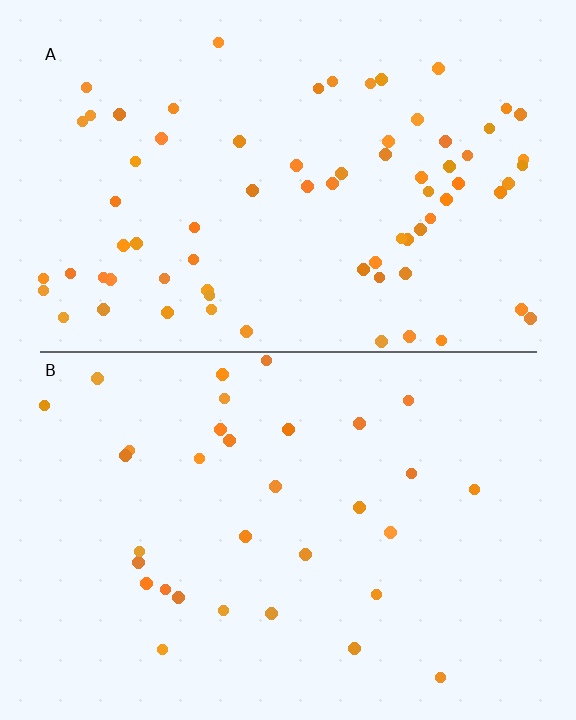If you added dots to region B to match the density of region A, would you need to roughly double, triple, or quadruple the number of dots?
Approximately double.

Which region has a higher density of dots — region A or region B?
A (the top).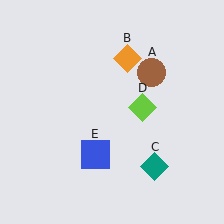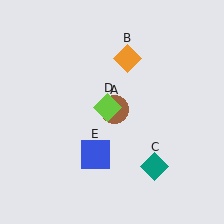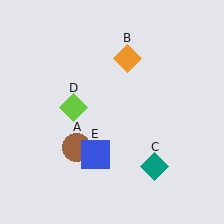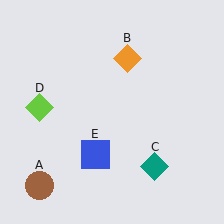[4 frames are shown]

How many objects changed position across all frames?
2 objects changed position: brown circle (object A), lime diamond (object D).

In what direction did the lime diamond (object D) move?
The lime diamond (object D) moved left.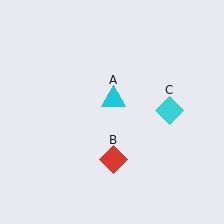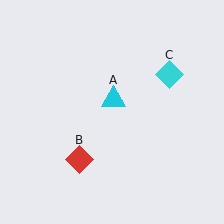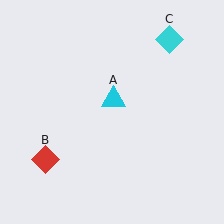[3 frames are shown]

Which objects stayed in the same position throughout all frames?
Cyan triangle (object A) remained stationary.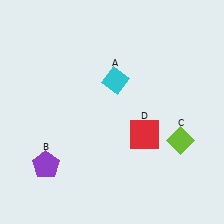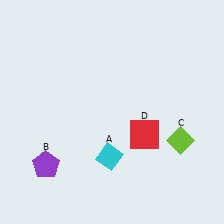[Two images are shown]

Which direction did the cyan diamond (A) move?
The cyan diamond (A) moved down.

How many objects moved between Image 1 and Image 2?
1 object moved between the two images.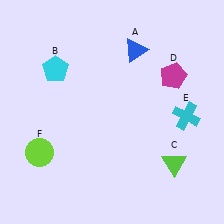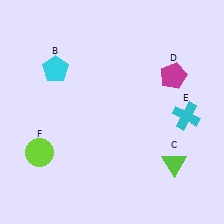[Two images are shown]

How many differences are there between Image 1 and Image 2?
There is 1 difference between the two images.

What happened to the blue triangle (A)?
The blue triangle (A) was removed in Image 2. It was in the top-right area of Image 1.